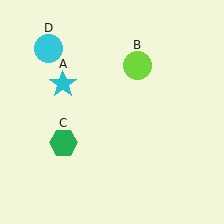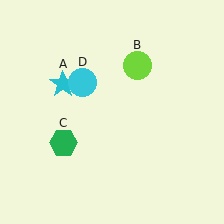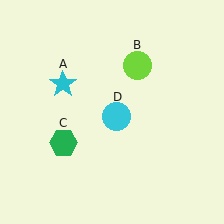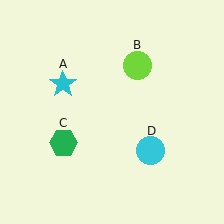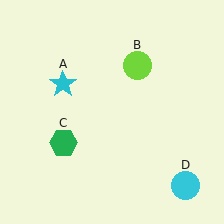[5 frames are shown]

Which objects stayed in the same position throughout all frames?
Cyan star (object A) and lime circle (object B) and green hexagon (object C) remained stationary.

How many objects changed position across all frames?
1 object changed position: cyan circle (object D).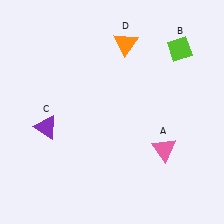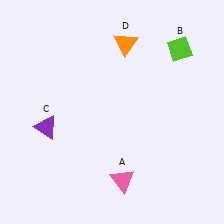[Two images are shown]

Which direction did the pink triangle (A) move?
The pink triangle (A) moved left.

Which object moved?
The pink triangle (A) moved left.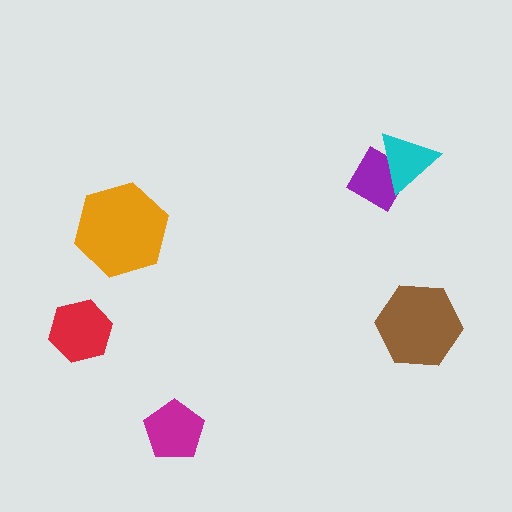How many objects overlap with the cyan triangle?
1 object overlaps with the cyan triangle.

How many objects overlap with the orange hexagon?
0 objects overlap with the orange hexagon.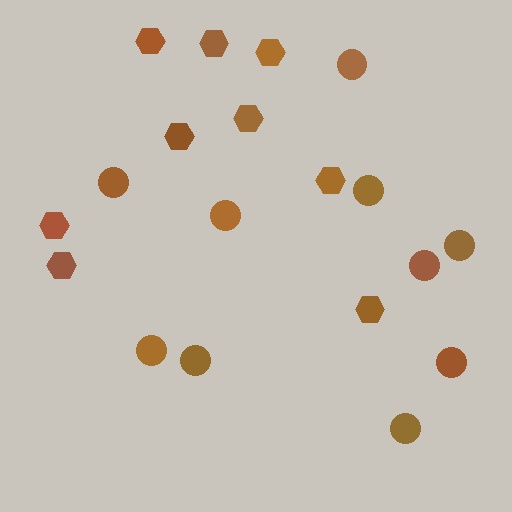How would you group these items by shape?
There are 2 groups: one group of hexagons (9) and one group of circles (10).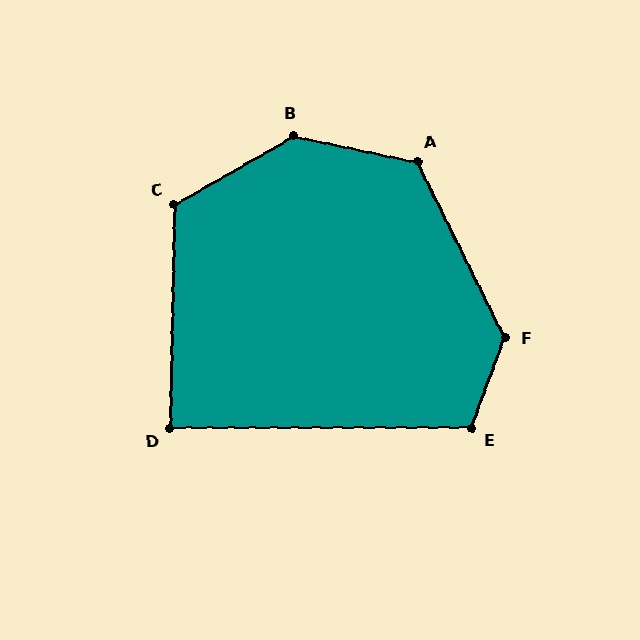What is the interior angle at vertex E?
Approximately 111 degrees (obtuse).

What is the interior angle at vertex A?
Approximately 128 degrees (obtuse).